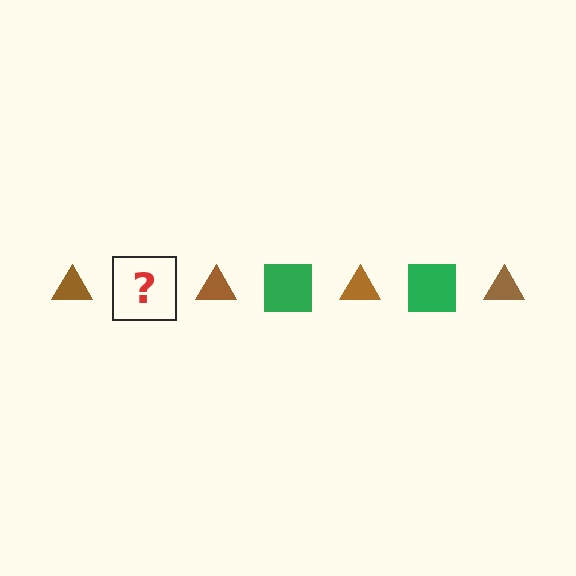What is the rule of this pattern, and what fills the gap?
The rule is that the pattern alternates between brown triangle and green square. The gap should be filled with a green square.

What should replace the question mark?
The question mark should be replaced with a green square.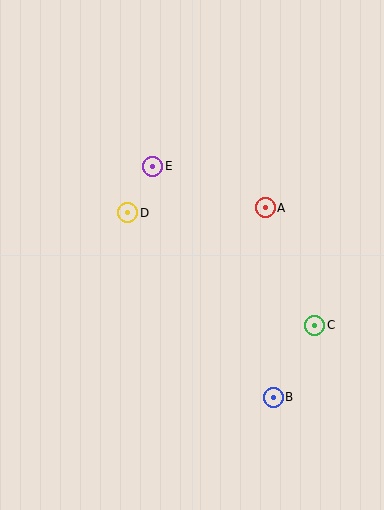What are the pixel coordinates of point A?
Point A is at (265, 208).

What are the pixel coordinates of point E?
Point E is at (153, 166).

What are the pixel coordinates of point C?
Point C is at (315, 325).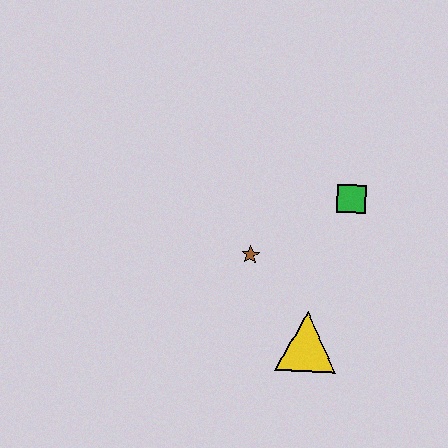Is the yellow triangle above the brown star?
No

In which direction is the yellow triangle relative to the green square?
The yellow triangle is below the green square.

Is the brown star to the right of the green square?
No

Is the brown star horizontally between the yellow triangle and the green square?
No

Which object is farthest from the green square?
The yellow triangle is farthest from the green square.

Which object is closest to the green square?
The brown star is closest to the green square.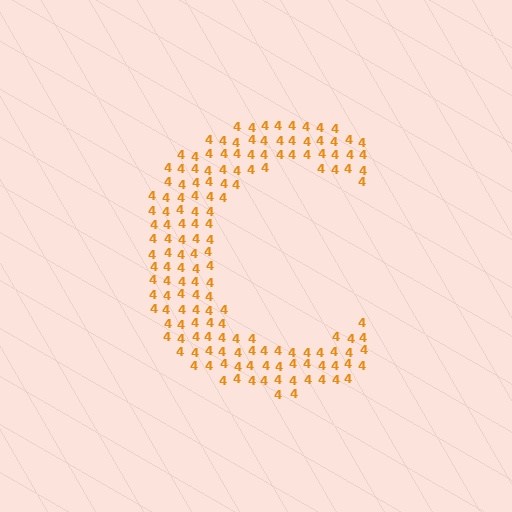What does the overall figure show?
The overall figure shows the letter C.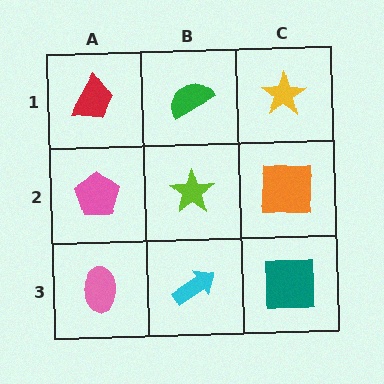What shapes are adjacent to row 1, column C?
An orange square (row 2, column C), a green semicircle (row 1, column B).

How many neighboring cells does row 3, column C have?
2.